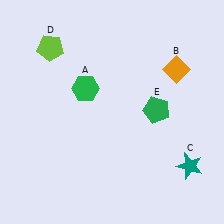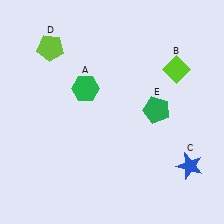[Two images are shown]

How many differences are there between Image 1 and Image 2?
There are 2 differences between the two images.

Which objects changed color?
B changed from orange to lime. C changed from teal to blue.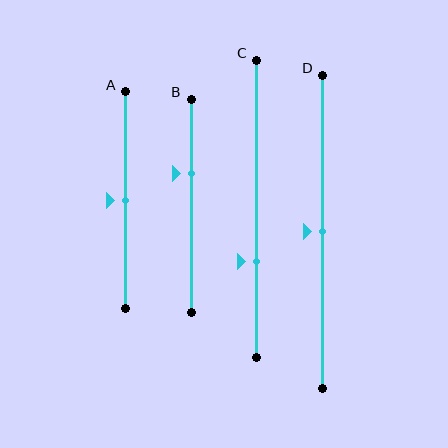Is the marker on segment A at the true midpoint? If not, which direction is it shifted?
Yes, the marker on segment A is at the true midpoint.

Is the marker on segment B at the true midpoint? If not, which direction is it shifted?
No, the marker on segment B is shifted upward by about 15% of the segment length.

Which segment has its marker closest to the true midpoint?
Segment A has its marker closest to the true midpoint.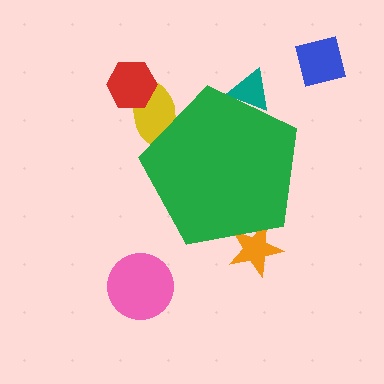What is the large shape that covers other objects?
A green pentagon.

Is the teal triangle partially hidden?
Yes, the teal triangle is partially hidden behind the green pentagon.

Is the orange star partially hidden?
Yes, the orange star is partially hidden behind the green pentagon.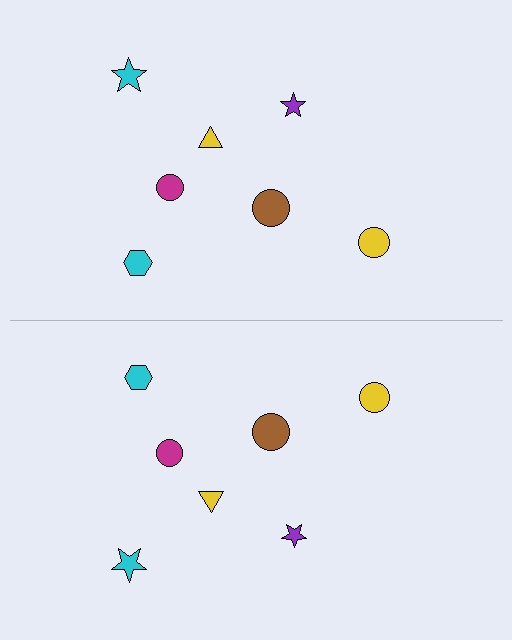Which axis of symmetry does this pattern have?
The pattern has a horizontal axis of symmetry running through the center of the image.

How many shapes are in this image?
There are 14 shapes in this image.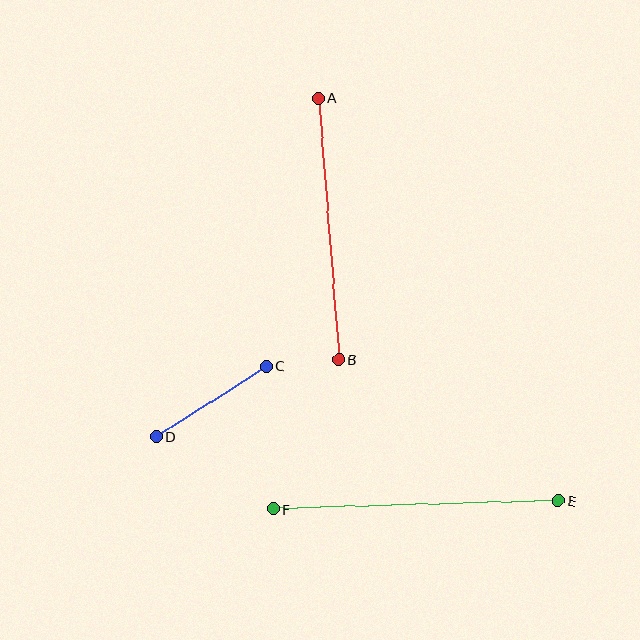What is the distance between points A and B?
The distance is approximately 263 pixels.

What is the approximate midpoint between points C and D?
The midpoint is at approximately (212, 402) pixels.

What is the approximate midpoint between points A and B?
The midpoint is at approximately (328, 229) pixels.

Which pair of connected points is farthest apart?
Points E and F are farthest apart.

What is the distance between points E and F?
The distance is approximately 285 pixels.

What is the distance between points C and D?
The distance is approximately 130 pixels.